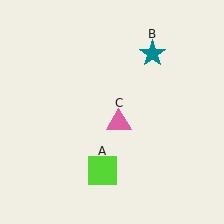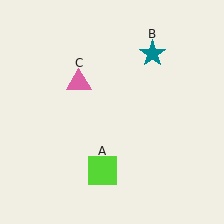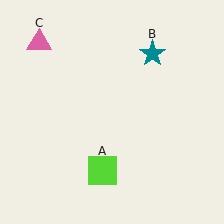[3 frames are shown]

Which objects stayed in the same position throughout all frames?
Lime square (object A) and teal star (object B) remained stationary.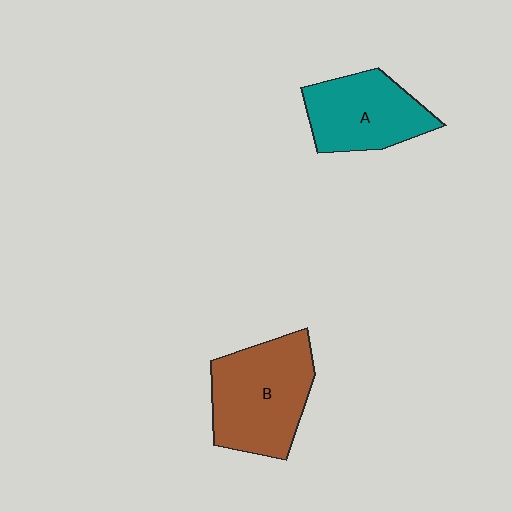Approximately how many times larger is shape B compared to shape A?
Approximately 1.3 times.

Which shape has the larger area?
Shape B (brown).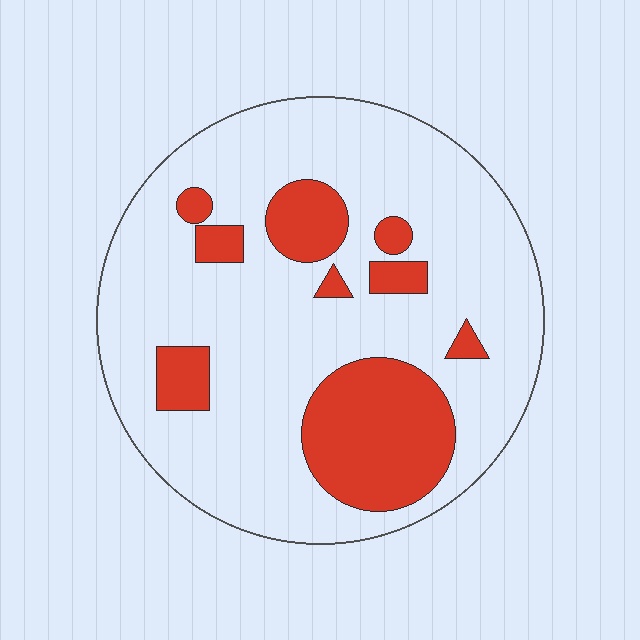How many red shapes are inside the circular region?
9.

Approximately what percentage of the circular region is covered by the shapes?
Approximately 25%.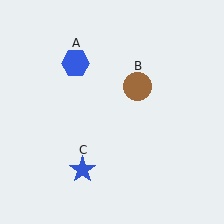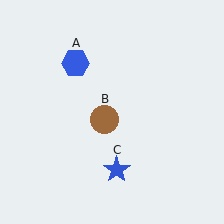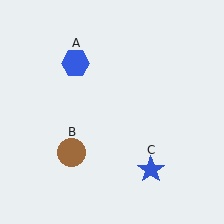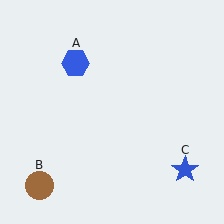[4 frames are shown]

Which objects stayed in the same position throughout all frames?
Blue hexagon (object A) remained stationary.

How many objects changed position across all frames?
2 objects changed position: brown circle (object B), blue star (object C).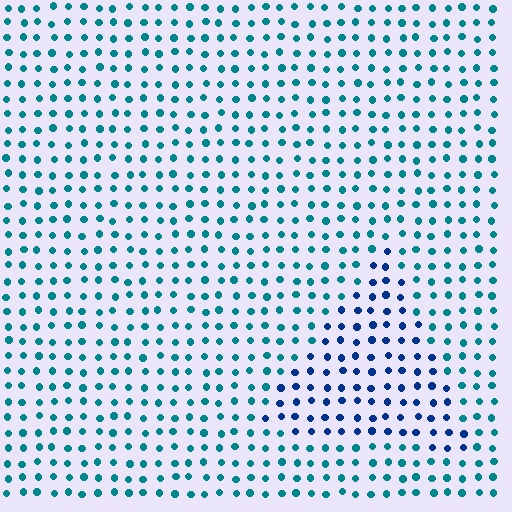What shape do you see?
I see a triangle.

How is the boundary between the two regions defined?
The boundary is defined purely by a slight shift in hue (about 37 degrees). Spacing, size, and orientation are identical on both sides.